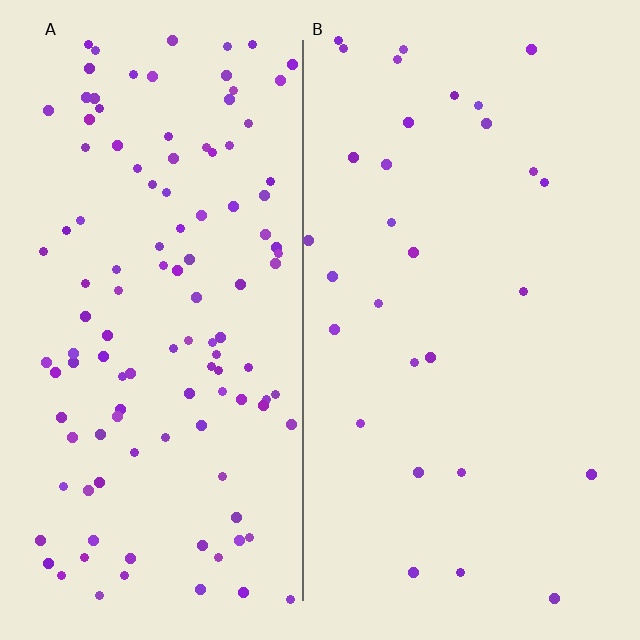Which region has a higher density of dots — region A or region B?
A (the left).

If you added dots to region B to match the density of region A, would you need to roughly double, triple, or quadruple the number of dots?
Approximately quadruple.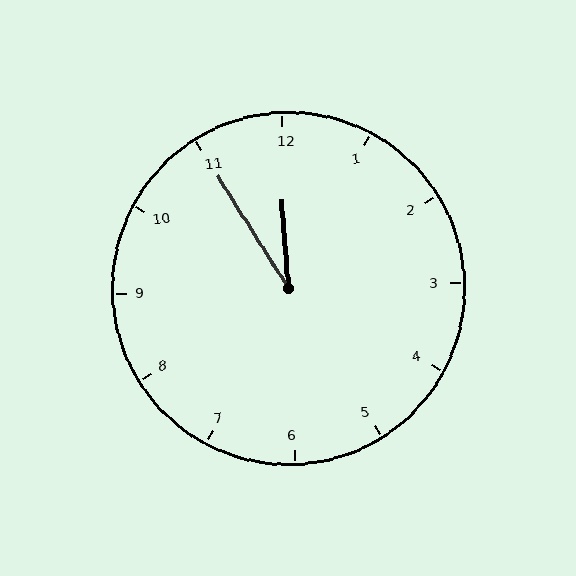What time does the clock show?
11:55.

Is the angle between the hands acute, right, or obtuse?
It is acute.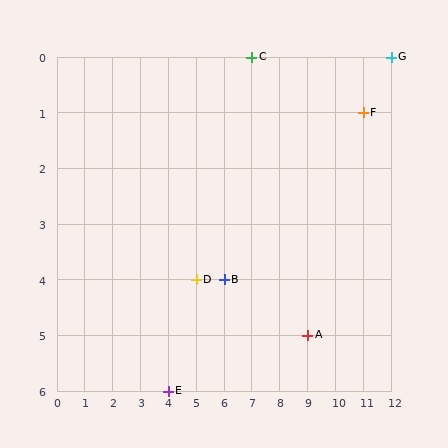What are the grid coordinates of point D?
Point D is at grid coordinates (5, 4).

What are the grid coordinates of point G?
Point G is at grid coordinates (12, 0).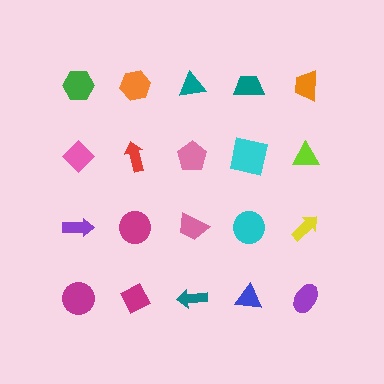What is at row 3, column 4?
A cyan circle.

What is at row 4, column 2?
A magenta diamond.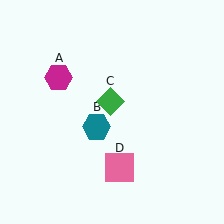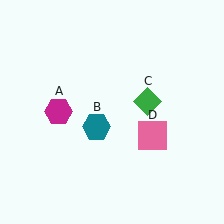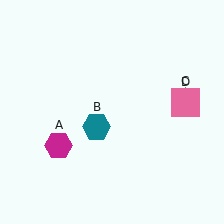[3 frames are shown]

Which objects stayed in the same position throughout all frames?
Teal hexagon (object B) remained stationary.